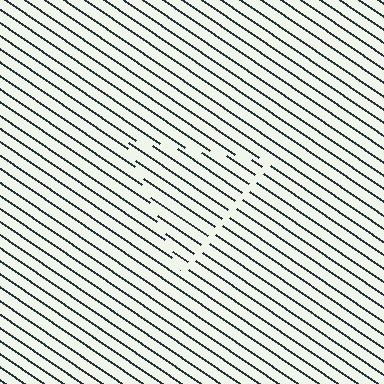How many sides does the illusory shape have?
3 sides — the line-ends trace a triangle.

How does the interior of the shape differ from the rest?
The interior of the shape contains the same grating, shifted by half a period — the contour is defined by the phase discontinuity where line-ends from the inner and outer gratings abut.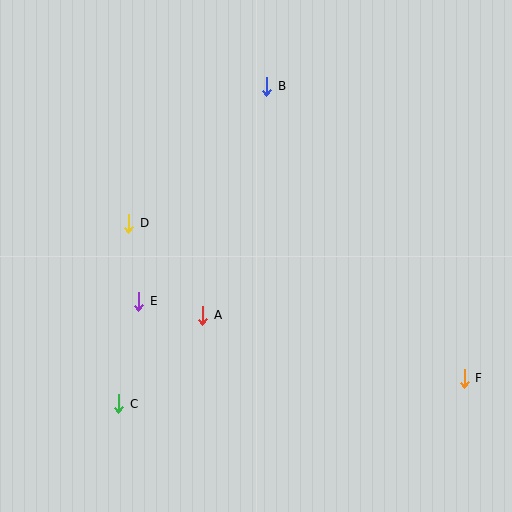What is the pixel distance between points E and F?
The distance between E and F is 334 pixels.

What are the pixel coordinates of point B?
Point B is at (267, 86).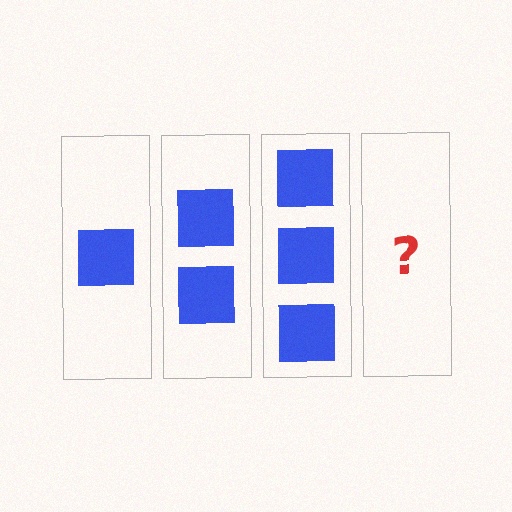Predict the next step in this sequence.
The next step is 4 squares.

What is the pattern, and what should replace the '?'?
The pattern is that each step adds one more square. The '?' should be 4 squares.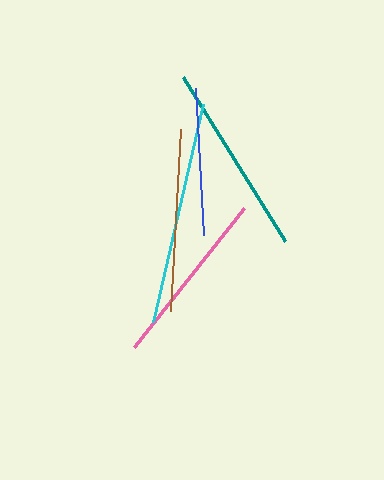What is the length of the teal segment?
The teal segment is approximately 192 pixels long.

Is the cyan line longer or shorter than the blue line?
The cyan line is longer than the blue line.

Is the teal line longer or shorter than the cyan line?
The cyan line is longer than the teal line.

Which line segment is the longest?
The cyan line is the longest at approximately 224 pixels.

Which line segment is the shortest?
The blue line is the shortest at approximately 147 pixels.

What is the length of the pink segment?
The pink segment is approximately 177 pixels long.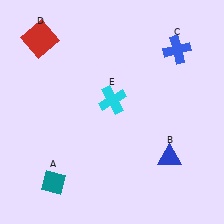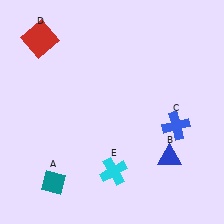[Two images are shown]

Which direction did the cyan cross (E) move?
The cyan cross (E) moved down.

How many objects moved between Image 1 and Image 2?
2 objects moved between the two images.